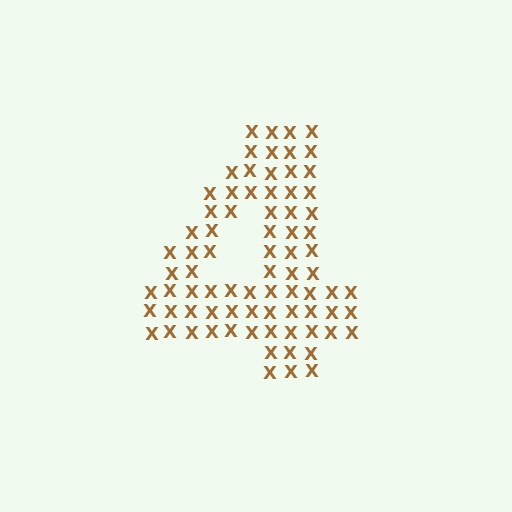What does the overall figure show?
The overall figure shows the digit 4.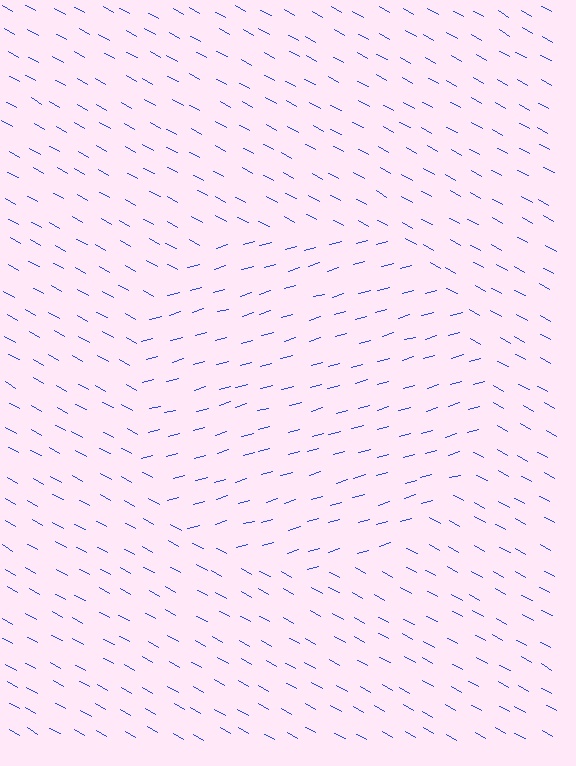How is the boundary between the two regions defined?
The boundary is defined purely by a change in line orientation (approximately 45 degrees difference). All lines are the same color and thickness.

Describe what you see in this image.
The image is filled with small blue line segments. A circle region in the image has lines oriented differently from the surrounding lines, creating a visible texture boundary.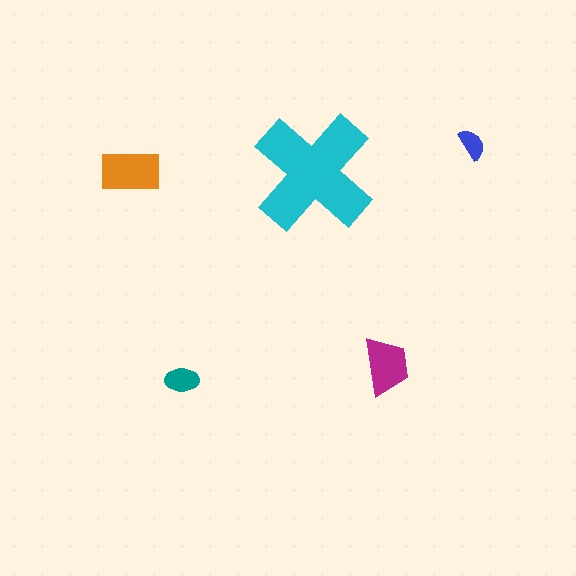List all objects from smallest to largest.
The blue semicircle, the teal ellipse, the magenta trapezoid, the orange rectangle, the cyan cross.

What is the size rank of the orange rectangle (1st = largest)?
2nd.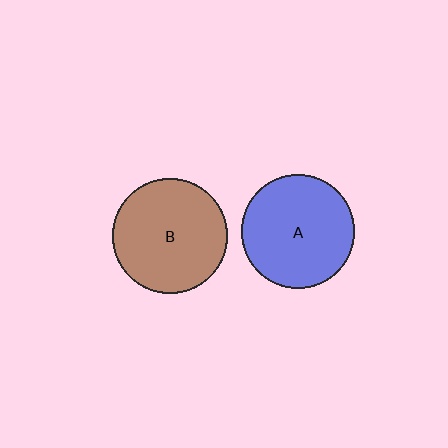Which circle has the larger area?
Circle B (brown).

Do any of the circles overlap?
No, none of the circles overlap.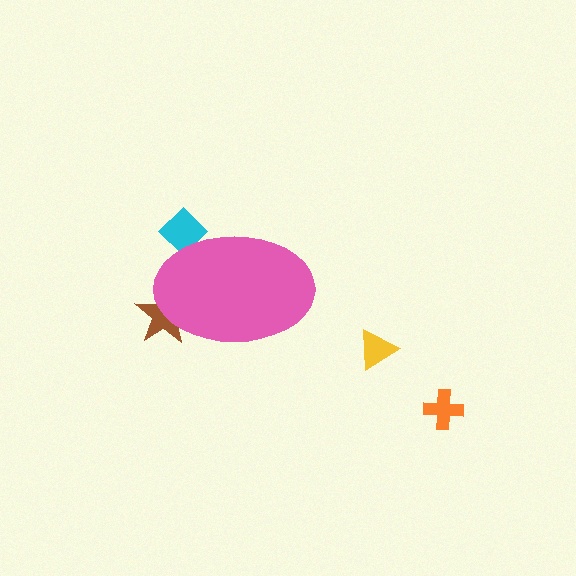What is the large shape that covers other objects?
A pink ellipse.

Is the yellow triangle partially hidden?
No, the yellow triangle is fully visible.